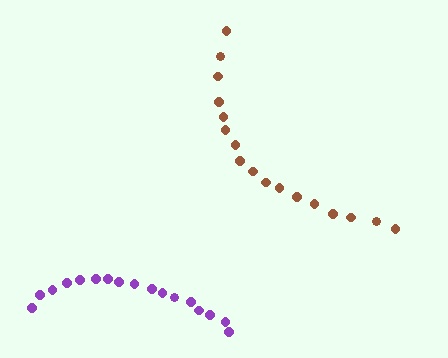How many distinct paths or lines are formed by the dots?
There are 2 distinct paths.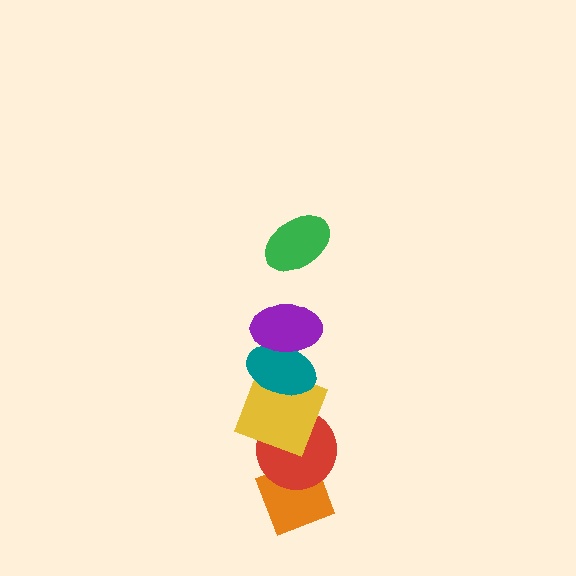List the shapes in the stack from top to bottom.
From top to bottom: the green ellipse, the purple ellipse, the teal ellipse, the yellow square, the red circle, the orange diamond.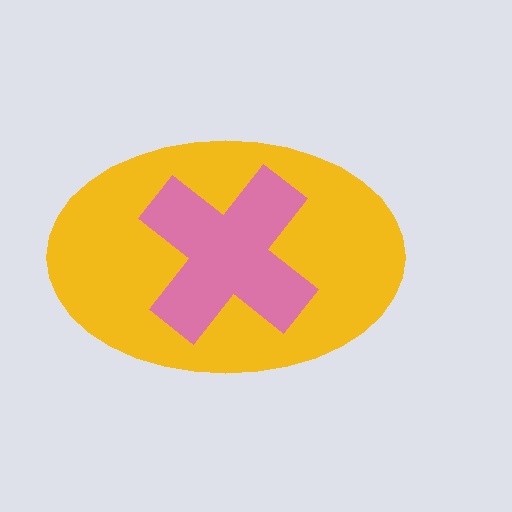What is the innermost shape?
The pink cross.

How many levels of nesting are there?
2.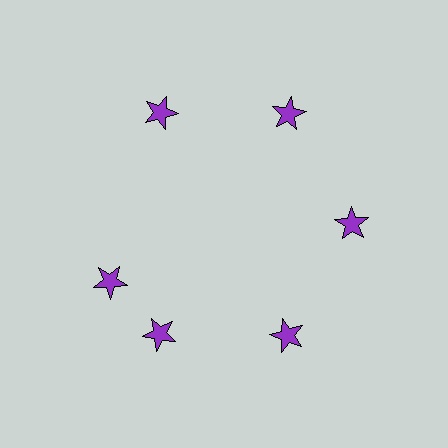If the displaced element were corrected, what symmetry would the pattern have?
It would have 6-fold rotational symmetry — the pattern would map onto itself every 60 degrees.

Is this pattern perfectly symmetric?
No. The 6 purple stars are arranged in a ring, but one element near the 9 o'clock position is rotated out of alignment along the ring, breaking the 6-fold rotational symmetry.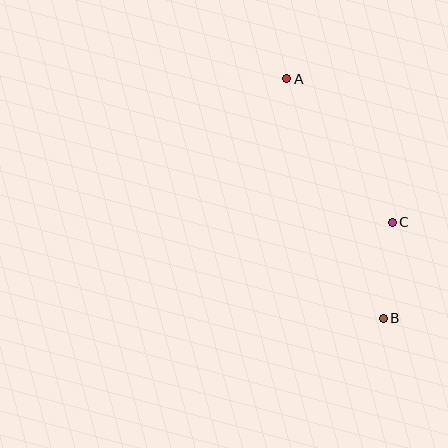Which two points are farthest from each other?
Points A and B are farthest from each other.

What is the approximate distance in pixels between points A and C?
The distance between A and C is approximately 178 pixels.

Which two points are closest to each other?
Points B and C are closest to each other.